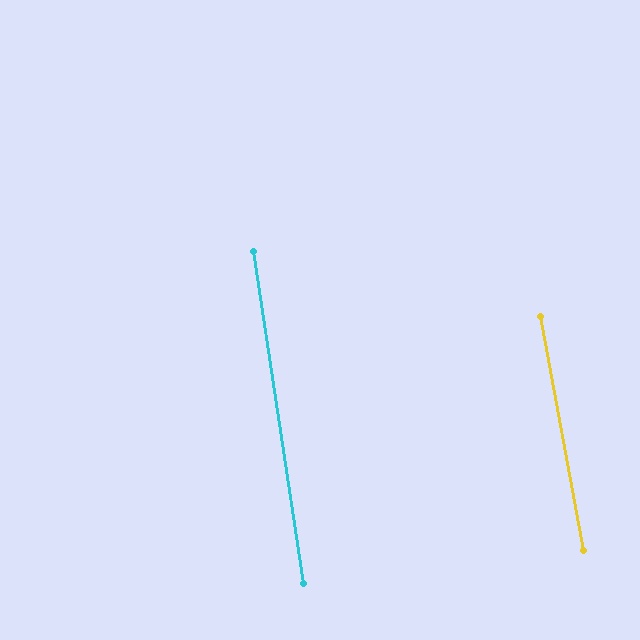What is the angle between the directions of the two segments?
Approximately 2 degrees.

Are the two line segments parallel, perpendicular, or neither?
Parallel — their directions differ by only 1.7°.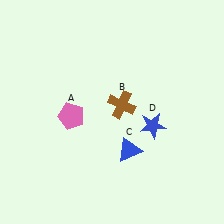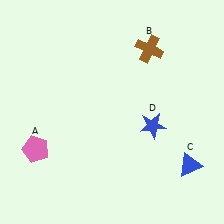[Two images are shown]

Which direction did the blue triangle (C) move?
The blue triangle (C) moved right.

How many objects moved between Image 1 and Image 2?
3 objects moved between the two images.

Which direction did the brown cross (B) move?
The brown cross (B) moved up.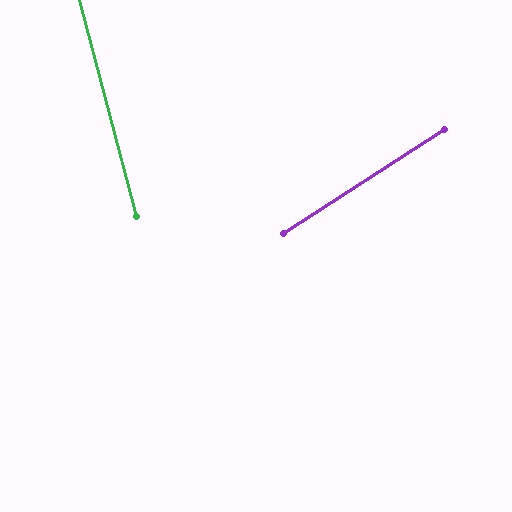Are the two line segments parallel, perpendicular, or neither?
Neither parallel nor perpendicular — they differ by about 72°.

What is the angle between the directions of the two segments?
Approximately 72 degrees.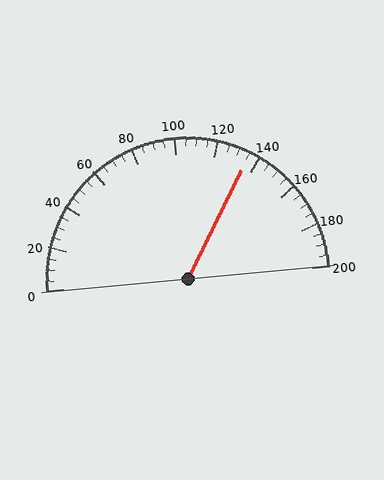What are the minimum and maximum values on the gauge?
The gauge ranges from 0 to 200.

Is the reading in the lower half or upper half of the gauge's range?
The reading is in the upper half of the range (0 to 200).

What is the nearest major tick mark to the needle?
The nearest major tick mark is 140.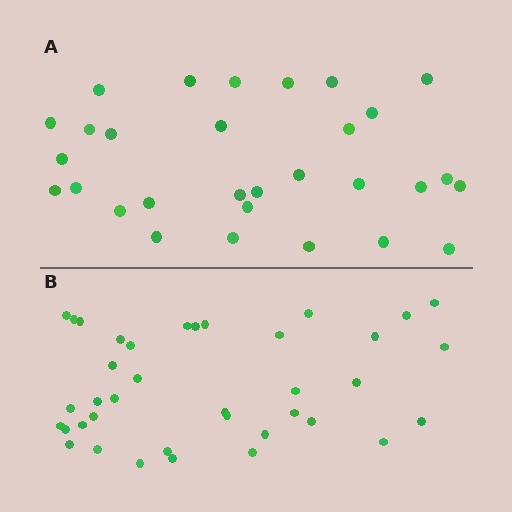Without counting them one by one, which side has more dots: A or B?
Region B (the bottom region) has more dots.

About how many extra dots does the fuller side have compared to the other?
Region B has roughly 8 or so more dots than region A.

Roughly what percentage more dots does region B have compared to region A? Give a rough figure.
About 25% more.